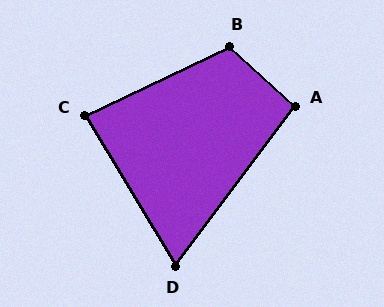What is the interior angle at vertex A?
Approximately 96 degrees (obtuse).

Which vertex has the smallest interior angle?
D, at approximately 68 degrees.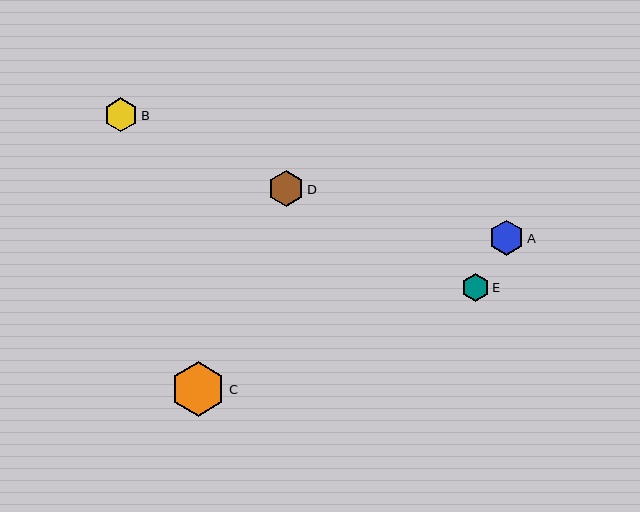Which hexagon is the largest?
Hexagon C is the largest with a size of approximately 54 pixels.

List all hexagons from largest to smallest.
From largest to smallest: C, D, A, B, E.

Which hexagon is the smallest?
Hexagon E is the smallest with a size of approximately 28 pixels.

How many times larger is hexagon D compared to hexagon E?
Hexagon D is approximately 1.3 times the size of hexagon E.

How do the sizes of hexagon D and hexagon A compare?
Hexagon D and hexagon A are approximately the same size.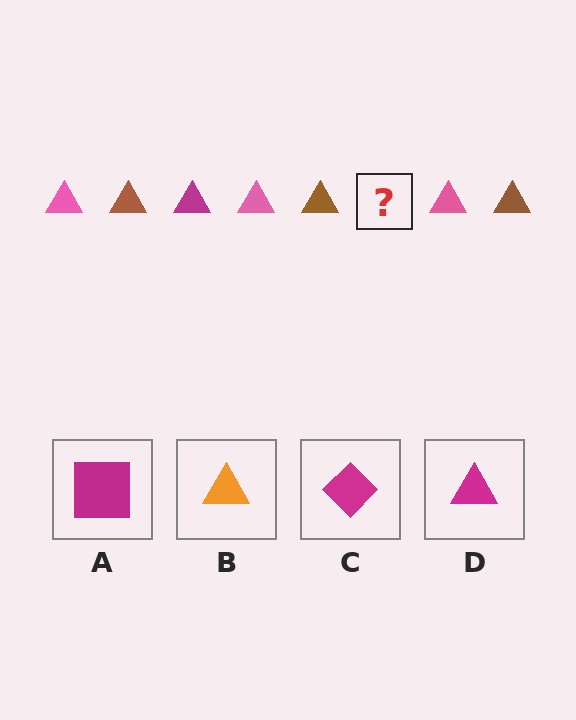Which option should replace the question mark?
Option D.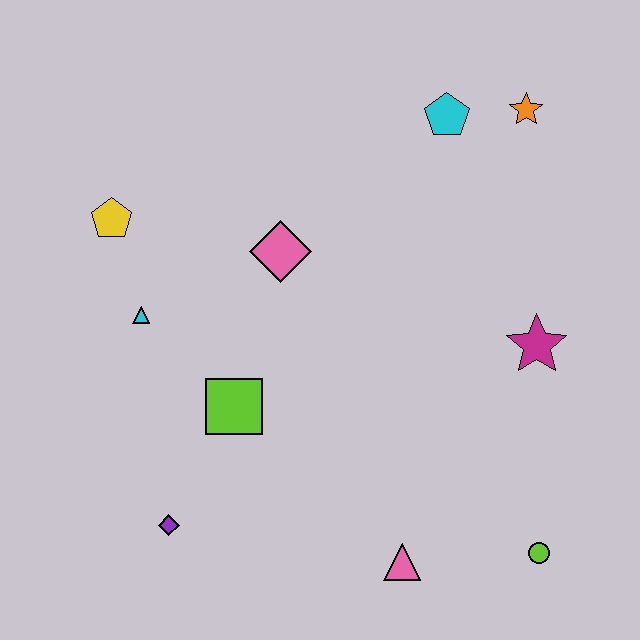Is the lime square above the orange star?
No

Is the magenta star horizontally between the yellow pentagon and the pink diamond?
No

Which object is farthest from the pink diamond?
The lime circle is farthest from the pink diamond.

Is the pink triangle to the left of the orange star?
Yes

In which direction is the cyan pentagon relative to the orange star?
The cyan pentagon is to the left of the orange star.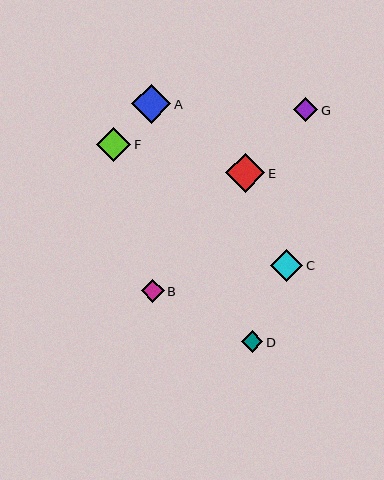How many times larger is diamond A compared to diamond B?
Diamond A is approximately 1.7 times the size of diamond B.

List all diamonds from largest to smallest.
From largest to smallest: A, E, F, C, G, B, D.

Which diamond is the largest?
Diamond A is the largest with a size of approximately 40 pixels.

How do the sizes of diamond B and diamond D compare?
Diamond B and diamond D are approximately the same size.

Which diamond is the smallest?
Diamond D is the smallest with a size of approximately 22 pixels.